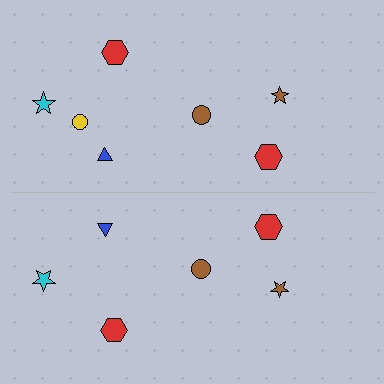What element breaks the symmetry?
A yellow circle is missing from the bottom side.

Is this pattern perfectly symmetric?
No, the pattern is not perfectly symmetric. A yellow circle is missing from the bottom side.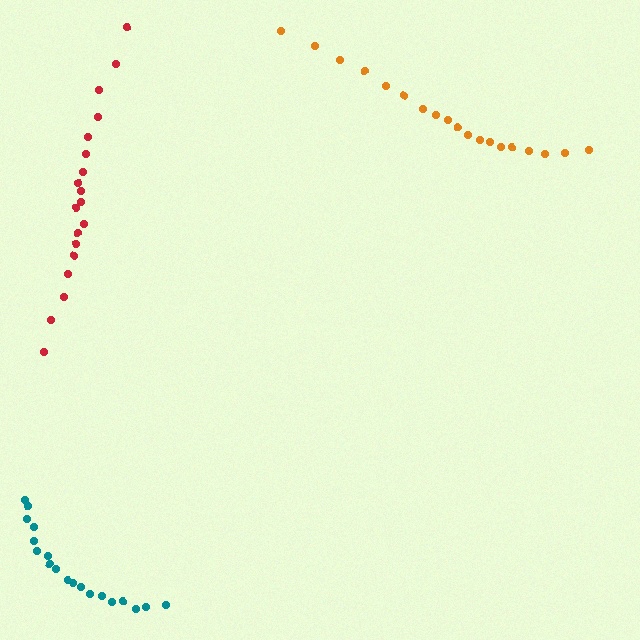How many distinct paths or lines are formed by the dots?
There are 3 distinct paths.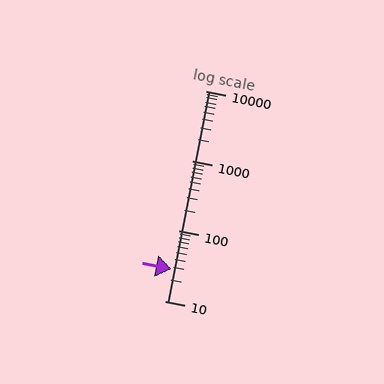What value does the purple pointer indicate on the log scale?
The pointer indicates approximately 29.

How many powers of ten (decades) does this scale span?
The scale spans 3 decades, from 10 to 10000.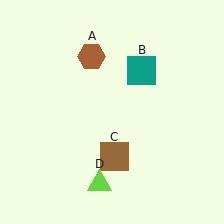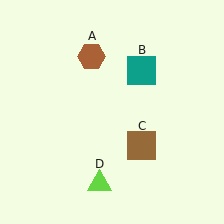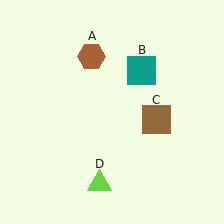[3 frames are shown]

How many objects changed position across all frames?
1 object changed position: brown square (object C).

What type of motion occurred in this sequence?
The brown square (object C) rotated counterclockwise around the center of the scene.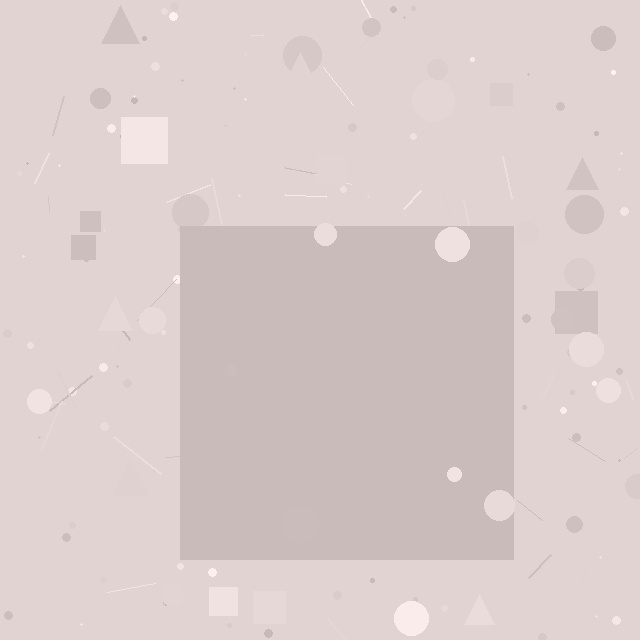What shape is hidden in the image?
A square is hidden in the image.